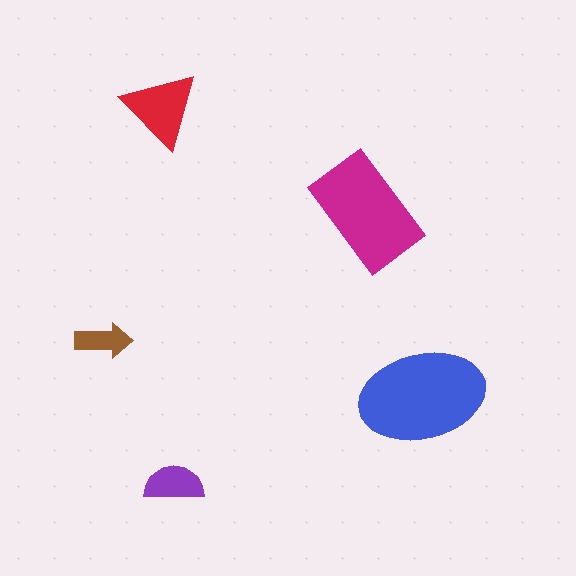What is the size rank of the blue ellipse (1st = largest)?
1st.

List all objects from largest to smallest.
The blue ellipse, the magenta rectangle, the red triangle, the purple semicircle, the brown arrow.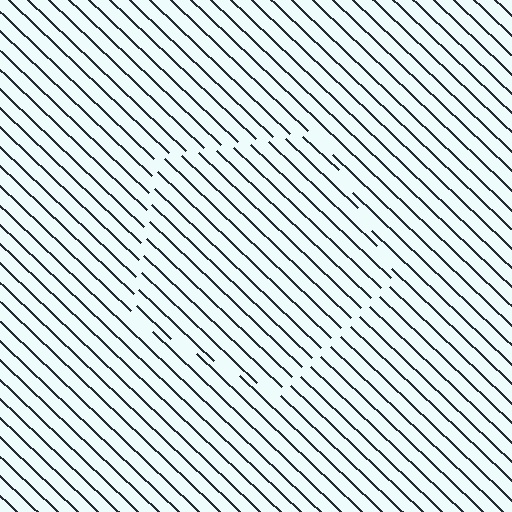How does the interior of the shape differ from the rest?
The interior of the shape contains the same grating, shifted by half a period — the contour is defined by the phase discontinuity where line-ends from the inner and outer gratings abut.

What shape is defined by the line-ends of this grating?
An illusory pentagon. The interior of the shape contains the same grating, shifted by half a period — the contour is defined by the phase discontinuity where line-ends from the inner and outer gratings abut.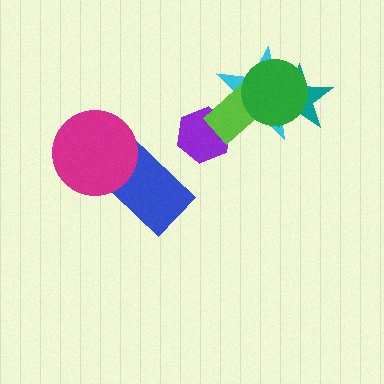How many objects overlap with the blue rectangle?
1 object overlaps with the blue rectangle.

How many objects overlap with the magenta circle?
1 object overlaps with the magenta circle.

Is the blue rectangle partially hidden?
Yes, it is partially covered by another shape.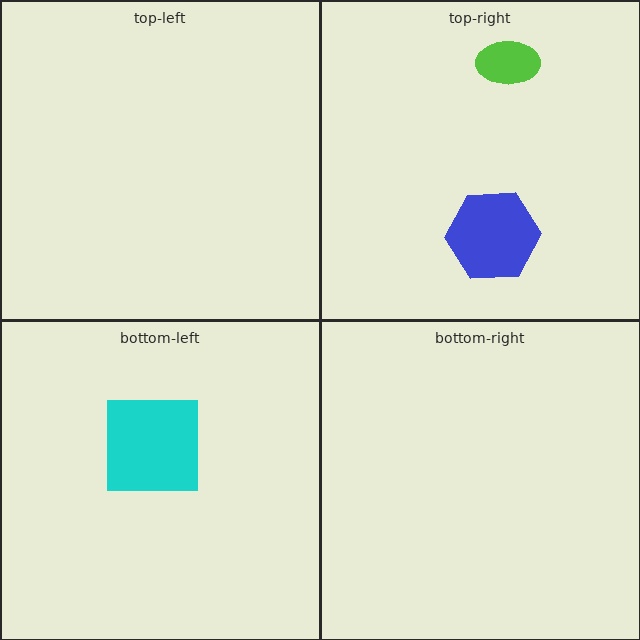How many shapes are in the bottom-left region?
1.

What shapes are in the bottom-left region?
The cyan square.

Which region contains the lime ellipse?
The top-right region.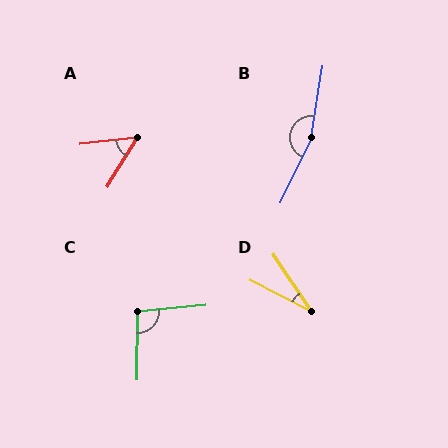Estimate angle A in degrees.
Approximately 51 degrees.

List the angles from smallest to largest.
D (29°), A (51°), C (96°), B (164°).